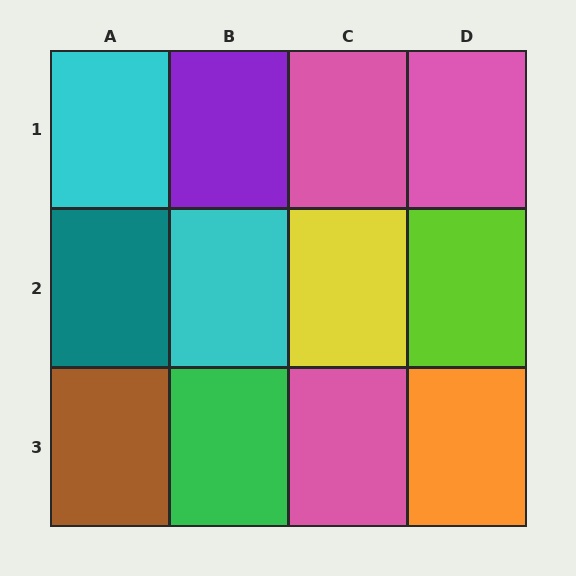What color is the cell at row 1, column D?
Pink.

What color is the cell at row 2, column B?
Cyan.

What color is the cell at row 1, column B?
Purple.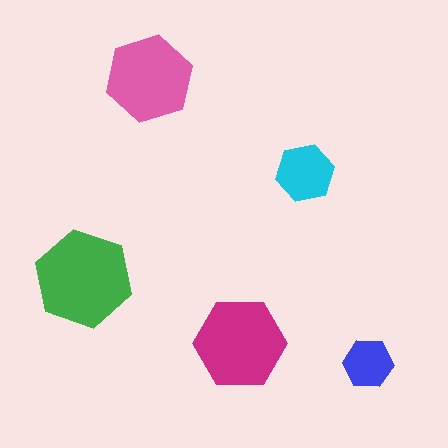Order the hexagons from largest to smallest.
the green one, the magenta one, the pink one, the cyan one, the blue one.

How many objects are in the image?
There are 5 objects in the image.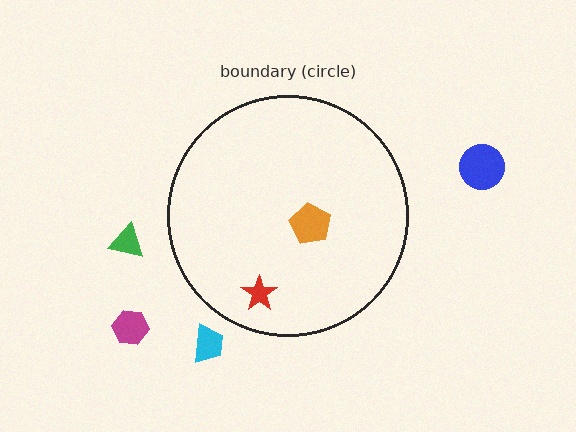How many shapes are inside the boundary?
2 inside, 4 outside.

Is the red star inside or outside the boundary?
Inside.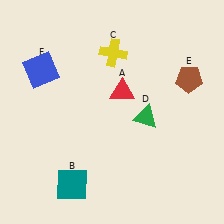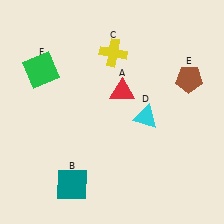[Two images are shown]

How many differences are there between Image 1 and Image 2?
There are 2 differences between the two images.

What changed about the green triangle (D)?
In Image 1, D is green. In Image 2, it changed to cyan.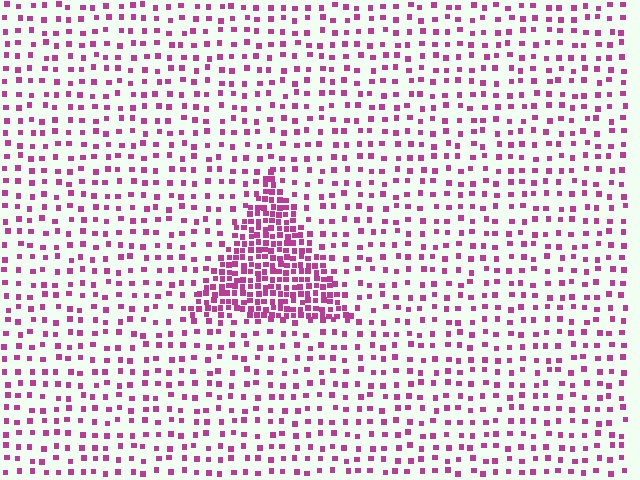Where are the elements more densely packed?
The elements are more densely packed inside the triangle boundary.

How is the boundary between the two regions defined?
The boundary is defined by a change in element density (approximately 3.0x ratio). All elements are the same color, size, and shape.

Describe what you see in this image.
The image contains small magenta elements arranged at two different densities. A triangle-shaped region is visible where the elements are more densely packed than the surrounding area.